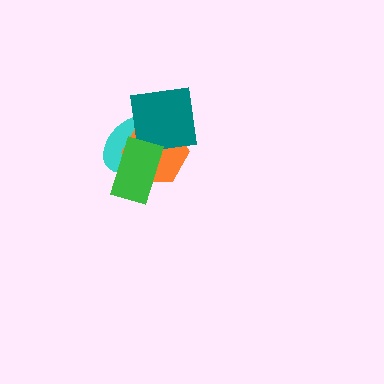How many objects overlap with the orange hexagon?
3 objects overlap with the orange hexagon.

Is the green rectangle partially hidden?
No, no other shape covers it.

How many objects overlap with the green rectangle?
2 objects overlap with the green rectangle.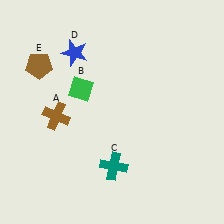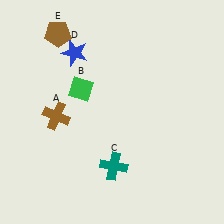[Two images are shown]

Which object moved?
The brown pentagon (E) moved up.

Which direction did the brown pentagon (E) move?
The brown pentagon (E) moved up.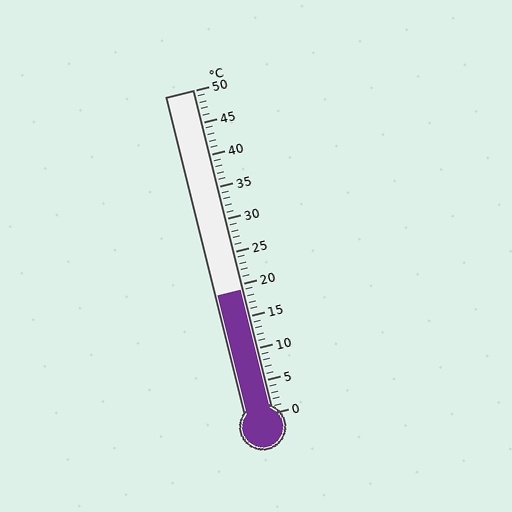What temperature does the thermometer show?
The thermometer shows approximately 19°C.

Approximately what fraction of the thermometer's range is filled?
The thermometer is filled to approximately 40% of its range.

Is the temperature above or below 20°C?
The temperature is below 20°C.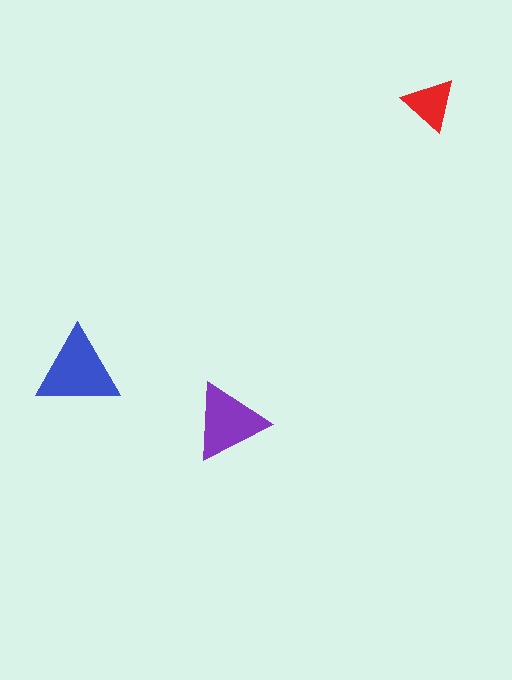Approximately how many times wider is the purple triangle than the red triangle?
About 1.5 times wider.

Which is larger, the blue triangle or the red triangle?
The blue one.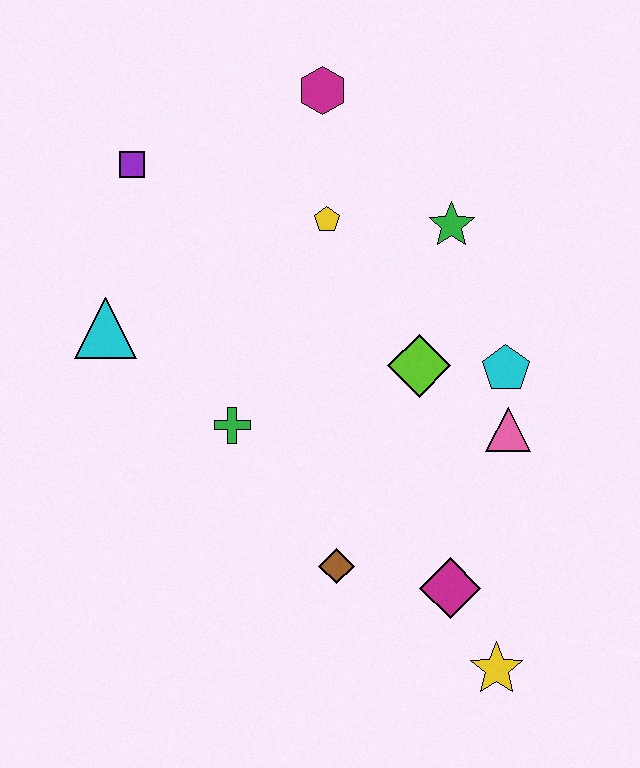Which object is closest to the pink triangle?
The cyan pentagon is closest to the pink triangle.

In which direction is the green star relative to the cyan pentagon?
The green star is above the cyan pentagon.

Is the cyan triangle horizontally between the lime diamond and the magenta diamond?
No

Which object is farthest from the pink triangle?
The purple square is farthest from the pink triangle.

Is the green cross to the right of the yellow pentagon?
No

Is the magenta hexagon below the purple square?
No